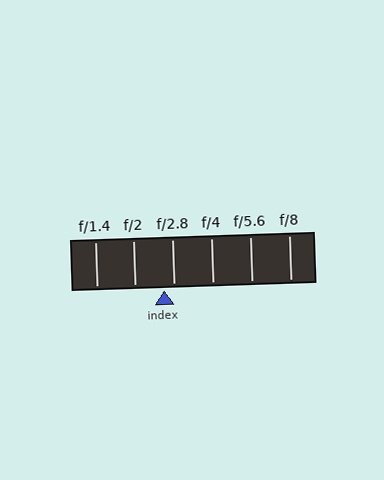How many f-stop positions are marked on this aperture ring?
There are 6 f-stop positions marked.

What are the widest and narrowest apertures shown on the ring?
The widest aperture shown is f/1.4 and the narrowest is f/8.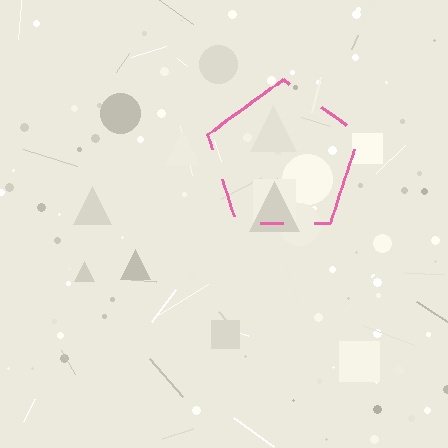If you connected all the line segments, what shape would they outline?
They would outline a pentagon.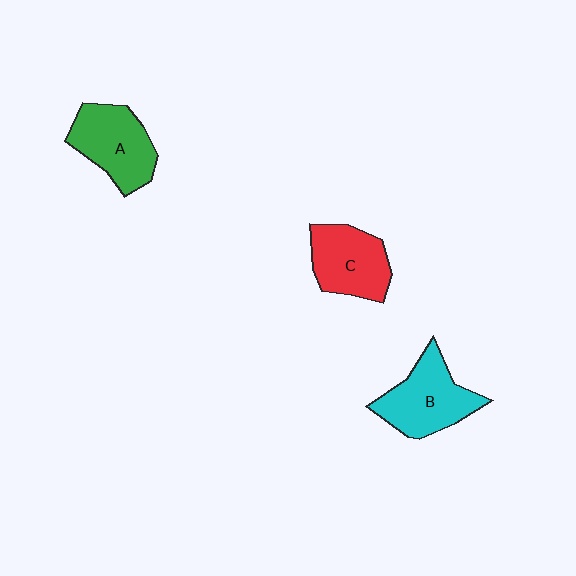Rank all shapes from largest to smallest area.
From largest to smallest: B (cyan), A (green), C (red).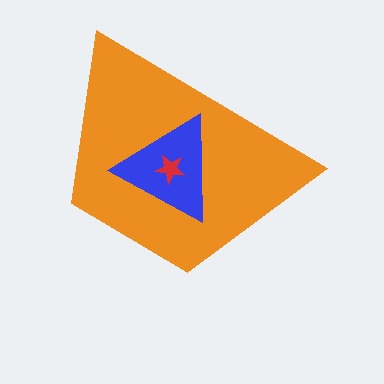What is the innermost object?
The red star.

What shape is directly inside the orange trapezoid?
The blue triangle.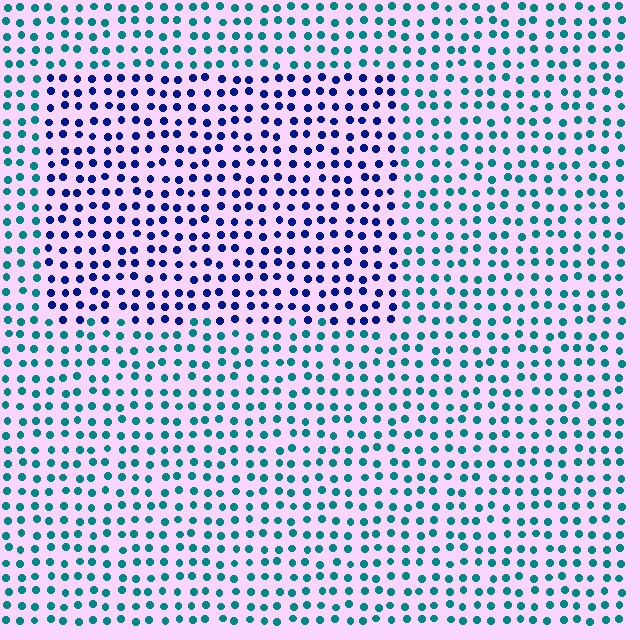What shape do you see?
I see a rectangle.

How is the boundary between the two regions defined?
The boundary is defined purely by a slight shift in hue (about 51 degrees). Spacing, size, and orientation are identical on both sides.